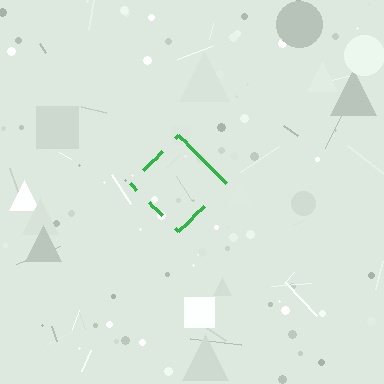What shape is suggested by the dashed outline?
The dashed outline suggests a diamond.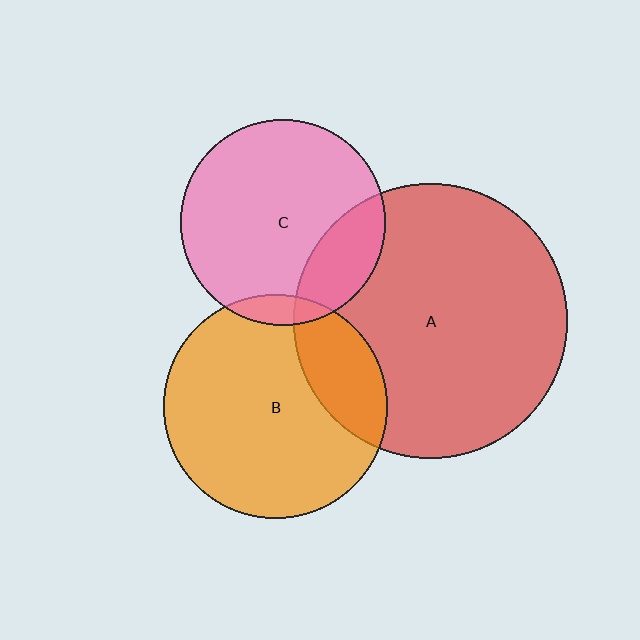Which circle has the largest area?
Circle A (red).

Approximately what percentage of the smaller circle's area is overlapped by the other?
Approximately 20%.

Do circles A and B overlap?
Yes.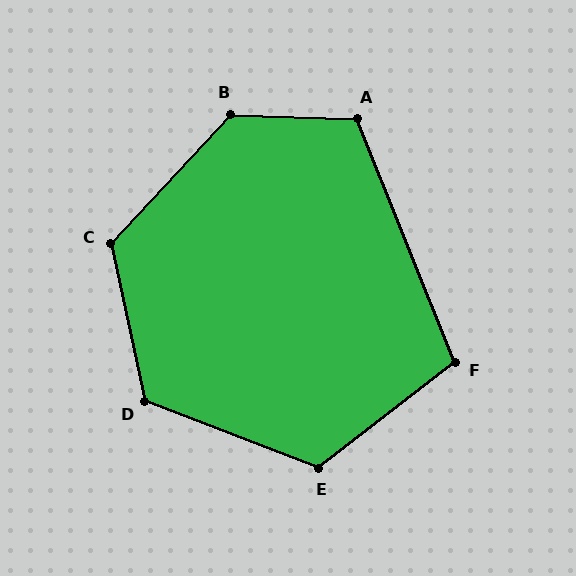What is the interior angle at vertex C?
Approximately 125 degrees (obtuse).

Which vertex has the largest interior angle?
B, at approximately 131 degrees.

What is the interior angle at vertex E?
Approximately 121 degrees (obtuse).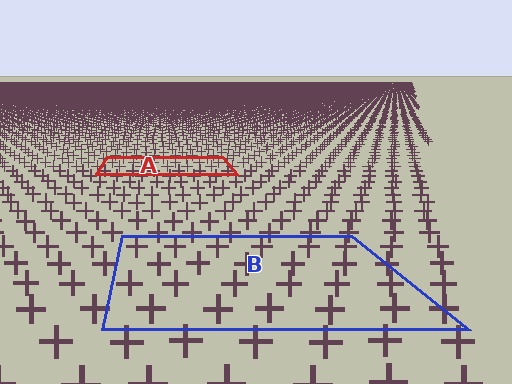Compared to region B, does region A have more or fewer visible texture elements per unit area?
Region A has more texture elements per unit area — they are packed more densely because it is farther away.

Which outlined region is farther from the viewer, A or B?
Region A is farther from the viewer — the texture elements inside it appear smaller and more densely packed.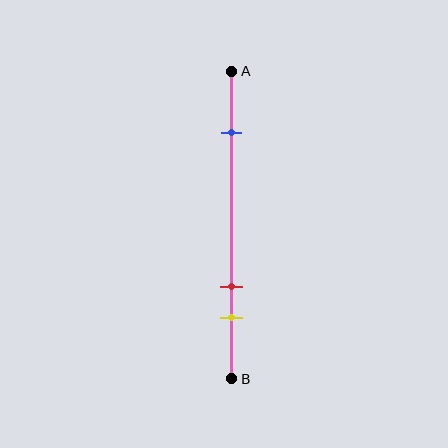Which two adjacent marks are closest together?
The red and yellow marks are the closest adjacent pair.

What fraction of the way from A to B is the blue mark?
The blue mark is approximately 20% (0.2) of the way from A to B.